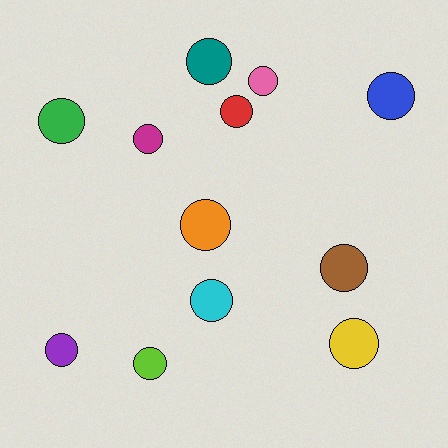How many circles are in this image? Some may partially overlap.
There are 12 circles.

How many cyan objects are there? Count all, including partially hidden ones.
There is 1 cyan object.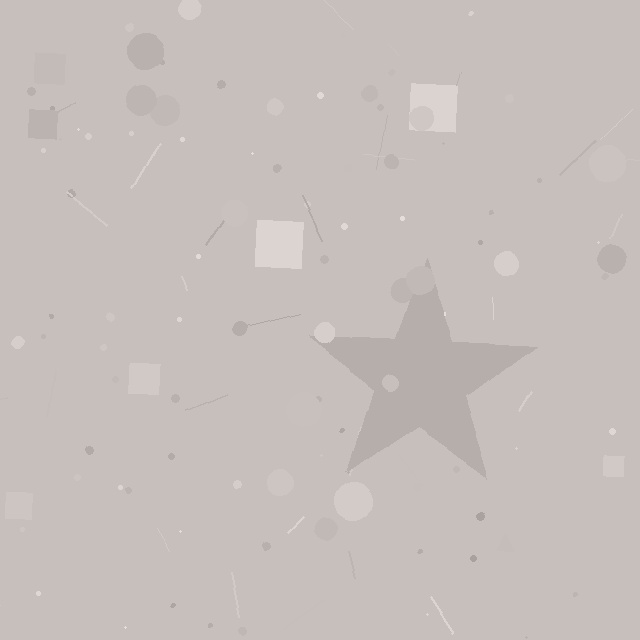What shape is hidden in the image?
A star is hidden in the image.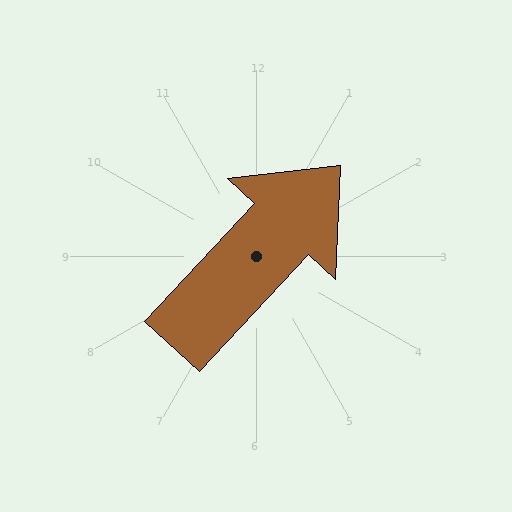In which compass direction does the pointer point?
Northeast.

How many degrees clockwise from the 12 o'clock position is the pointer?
Approximately 43 degrees.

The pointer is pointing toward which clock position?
Roughly 1 o'clock.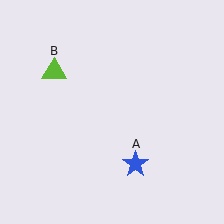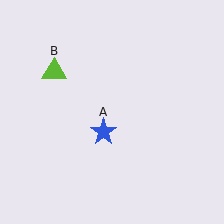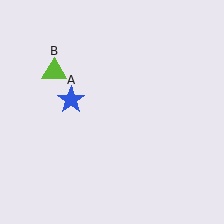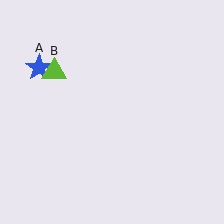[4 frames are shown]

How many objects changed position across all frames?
1 object changed position: blue star (object A).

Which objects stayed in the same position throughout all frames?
Lime triangle (object B) remained stationary.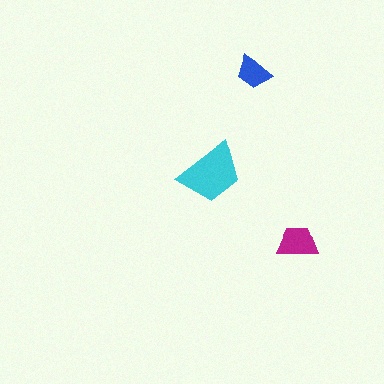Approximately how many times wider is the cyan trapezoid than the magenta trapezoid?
About 1.5 times wider.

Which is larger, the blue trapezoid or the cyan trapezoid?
The cyan one.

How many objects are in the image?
There are 3 objects in the image.